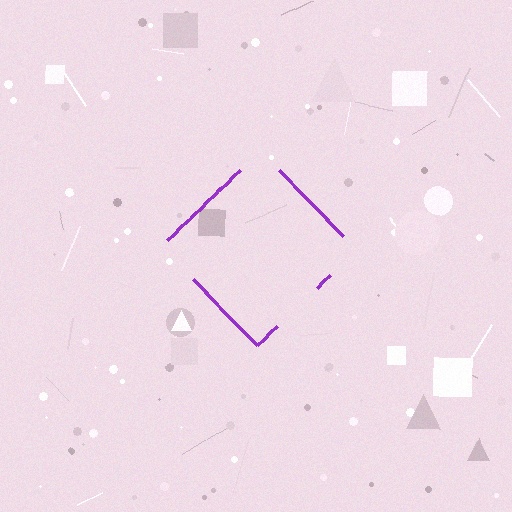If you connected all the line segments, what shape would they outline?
They would outline a diamond.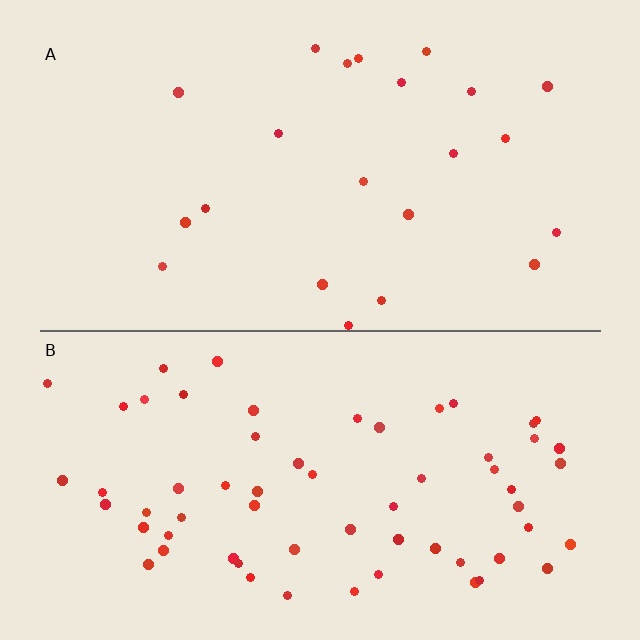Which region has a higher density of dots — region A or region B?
B (the bottom).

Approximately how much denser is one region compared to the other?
Approximately 2.8× — region B over region A.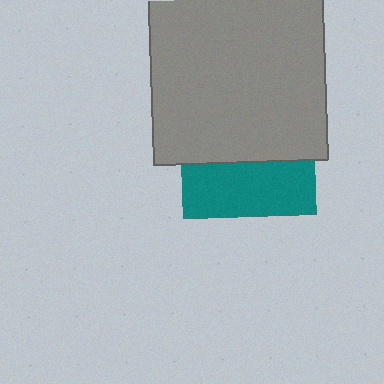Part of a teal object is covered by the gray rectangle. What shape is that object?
It is a square.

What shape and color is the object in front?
The object in front is a gray rectangle.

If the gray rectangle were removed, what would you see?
You would see the complete teal square.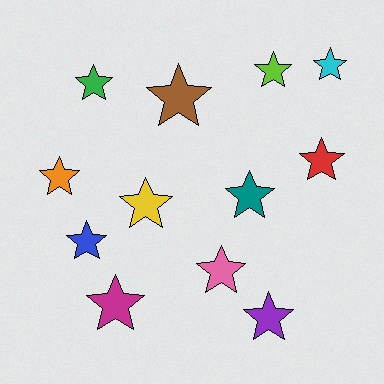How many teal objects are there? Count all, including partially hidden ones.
There is 1 teal object.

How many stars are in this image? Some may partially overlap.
There are 12 stars.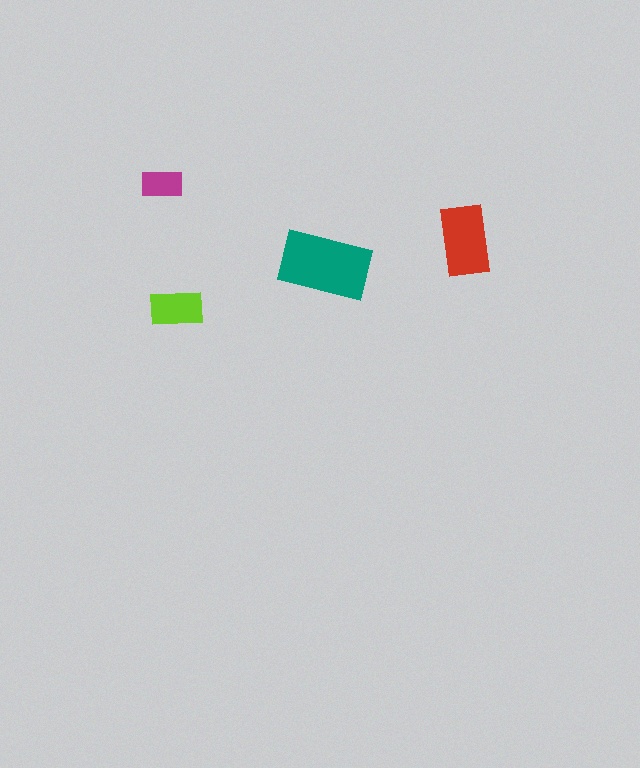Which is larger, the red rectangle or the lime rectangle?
The red one.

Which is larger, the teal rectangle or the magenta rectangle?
The teal one.